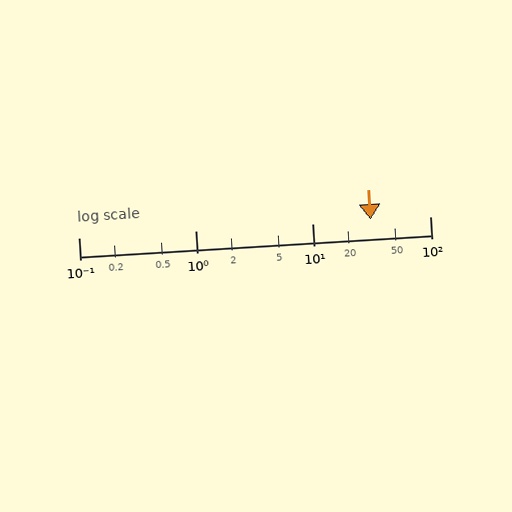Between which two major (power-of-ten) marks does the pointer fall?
The pointer is between 10 and 100.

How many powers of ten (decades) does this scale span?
The scale spans 3 decades, from 0.1 to 100.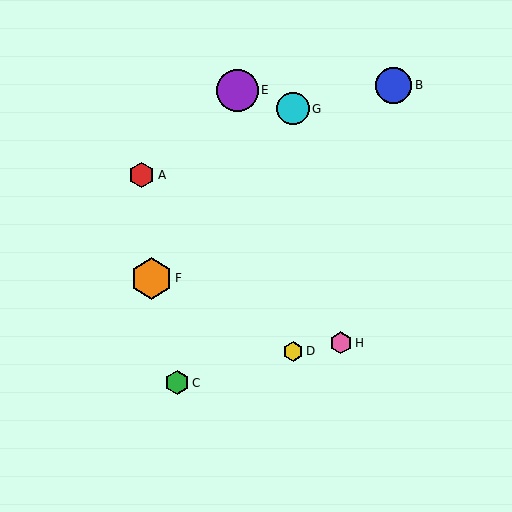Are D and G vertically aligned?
Yes, both are at x≈293.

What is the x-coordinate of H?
Object H is at x≈341.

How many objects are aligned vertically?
2 objects (D, G) are aligned vertically.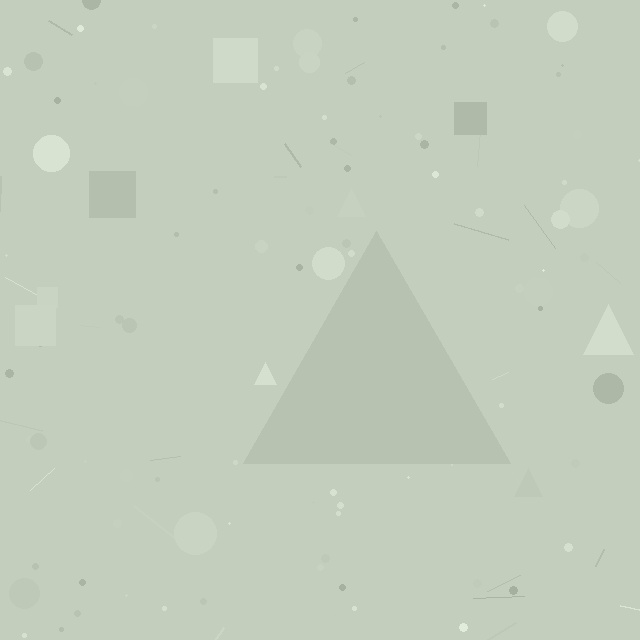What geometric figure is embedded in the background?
A triangle is embedded in the background.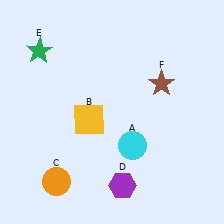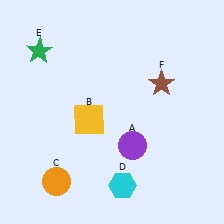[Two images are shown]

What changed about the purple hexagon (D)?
In Image 1, D is purple. In Image 2, it changed to cyan.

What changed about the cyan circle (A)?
In Image 1, A is cyan. In Image 2, it changed to purple.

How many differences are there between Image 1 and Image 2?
There are 2 differences between the two images.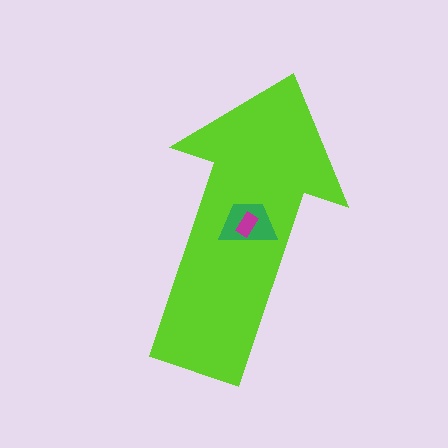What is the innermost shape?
The magenta rectangle.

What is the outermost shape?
The lime arrow.